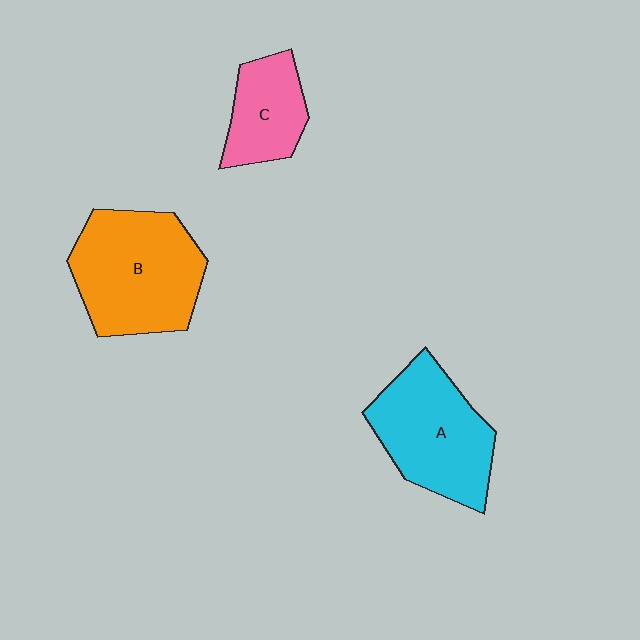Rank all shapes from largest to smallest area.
From largest to smallest: B (orange), A (cyan), C (pink).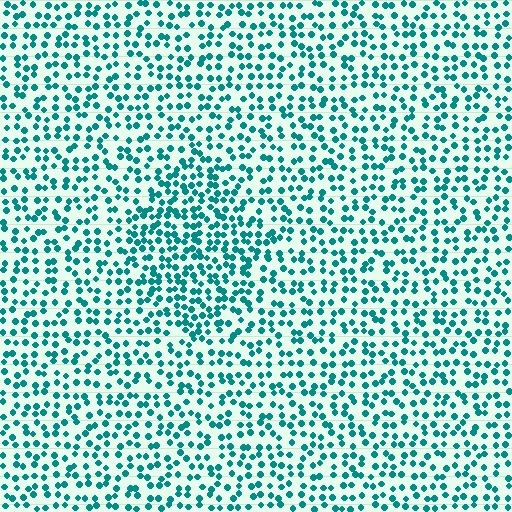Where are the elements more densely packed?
The elements are more densely packed inside the diamond boundary.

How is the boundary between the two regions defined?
The boundary is defined by a change in element density (approximately 1.6x ratio). All elements are the same color, size, and shape.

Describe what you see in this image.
The image contains small teal elements arranged at two different densities. A diamond-shaped region is visible where the elements are more densely packed than the surrounding area.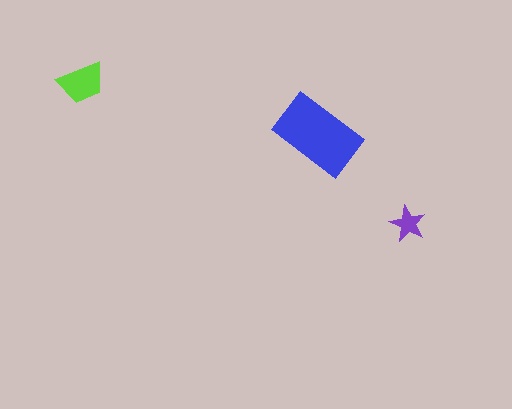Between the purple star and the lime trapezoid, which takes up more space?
The lime trapezoid.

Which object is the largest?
The blue rectangle.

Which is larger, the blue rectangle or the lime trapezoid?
The blue rectangle.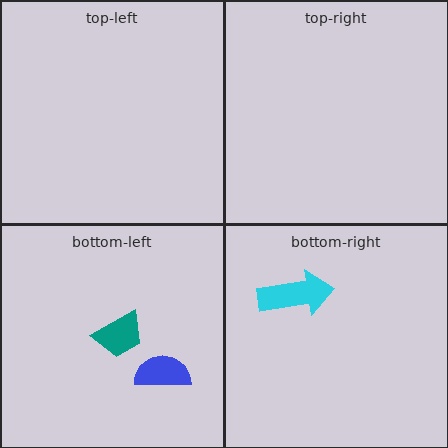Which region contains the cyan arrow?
The bottom-right region.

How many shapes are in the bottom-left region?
2.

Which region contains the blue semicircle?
The bottom-left region.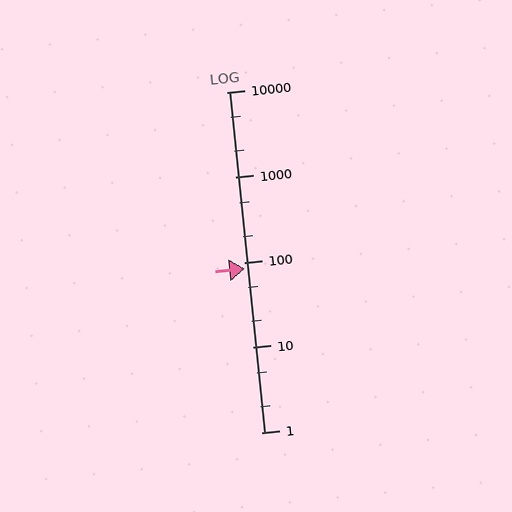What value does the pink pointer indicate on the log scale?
The pointer indicates approximately 85.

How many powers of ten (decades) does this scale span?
The scale spans 4 decades, from 1 to 10000.